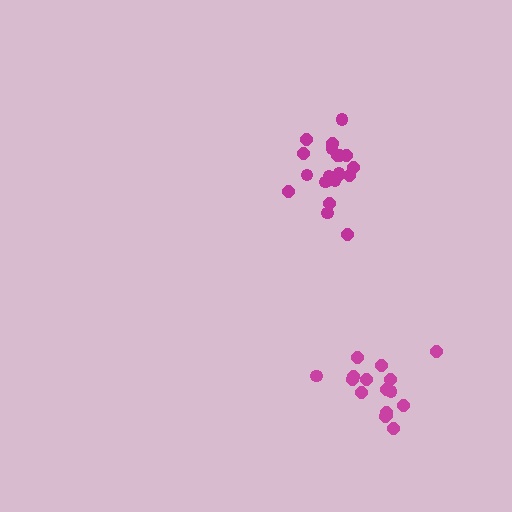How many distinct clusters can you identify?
There are 2 distinct clusters.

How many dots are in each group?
Group 1: 20 dots, Group 2: 16 dots (36 total).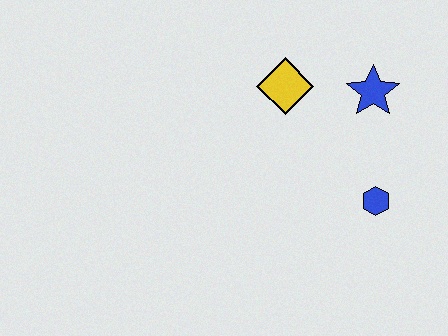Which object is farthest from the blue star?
The blue hexagon is farthest from the blue star.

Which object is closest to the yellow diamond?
The blue star is closest to the yellow diamond.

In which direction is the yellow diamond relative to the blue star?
The yellow diamond is to the left of the blue star.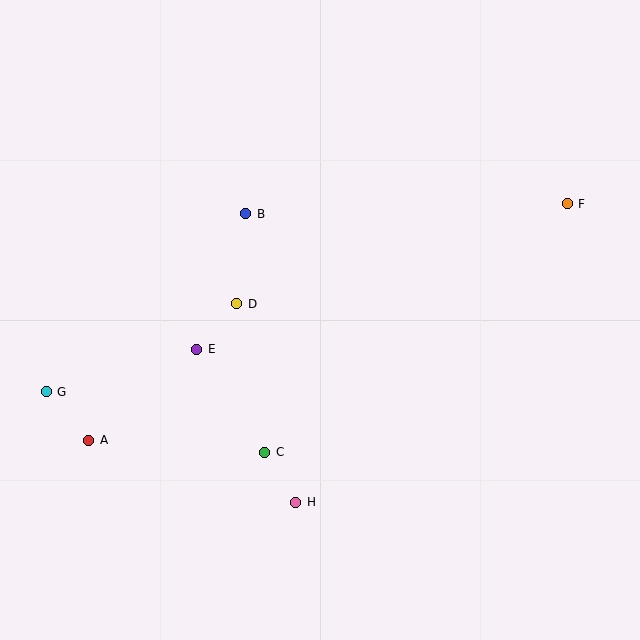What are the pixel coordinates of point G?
Point G is at (46, 392).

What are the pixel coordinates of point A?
Point A is at (89, 440).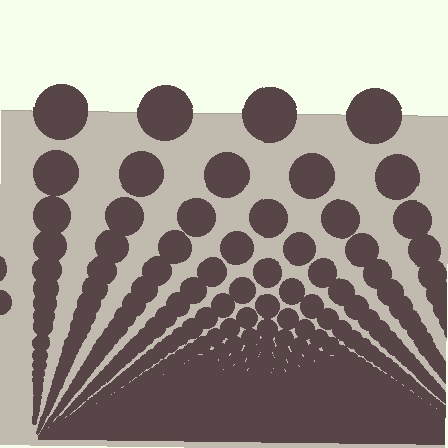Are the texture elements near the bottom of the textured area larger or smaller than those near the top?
Smaller. The gradient is inverted — elements near the bottom are smaller and denser.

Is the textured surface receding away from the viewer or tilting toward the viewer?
The surface appears to tilt toward the viewer. Texture elements get larger and sparser toward the top.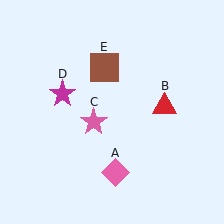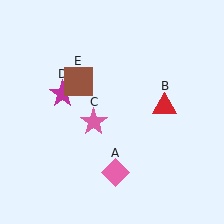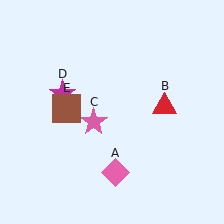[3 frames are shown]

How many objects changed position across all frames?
1 object changed position: brown square (object E).